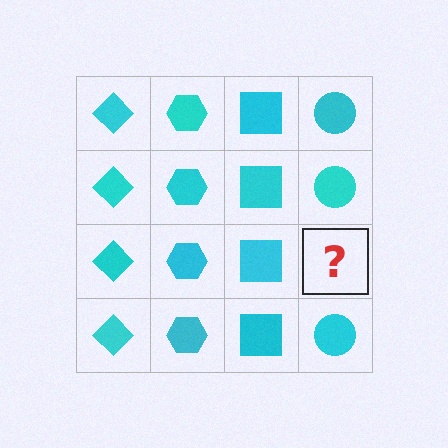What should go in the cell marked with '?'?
The missing cell should contain a cyan circle.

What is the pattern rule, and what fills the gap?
The rule is that each column has a consistent shape. The gap should be filled with a cyan circle.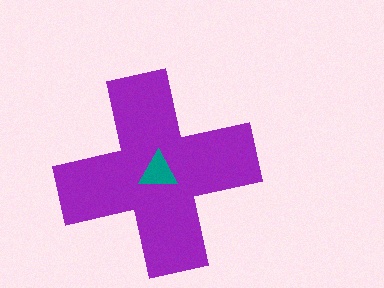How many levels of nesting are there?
2.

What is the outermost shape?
The purple cross.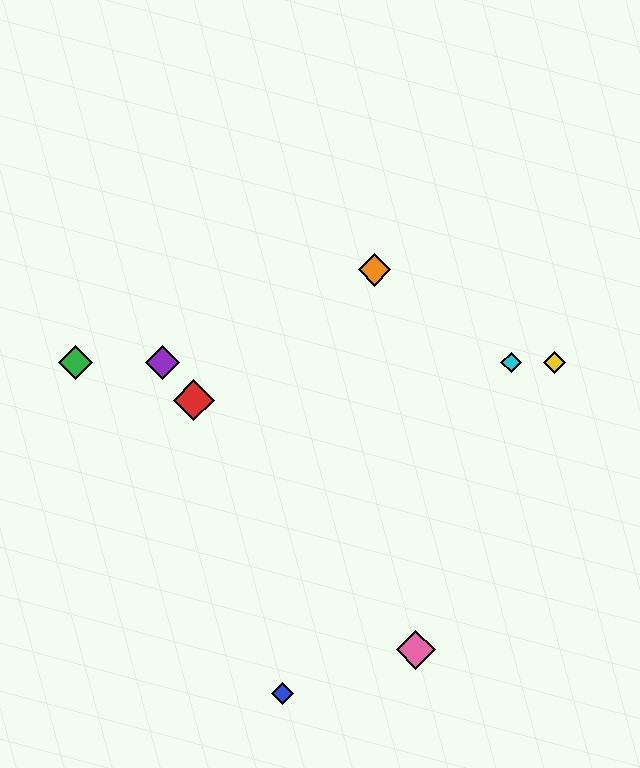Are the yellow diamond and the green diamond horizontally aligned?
Yes, both are at y≈363.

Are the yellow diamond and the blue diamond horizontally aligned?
No, the yellow diamond is at y≈363 and the blue diamond is at y≈693.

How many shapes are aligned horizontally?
4 shapes (the green diamond, the yellow diamond, the purple diamond, the cyan diamond) are aligned horizontally.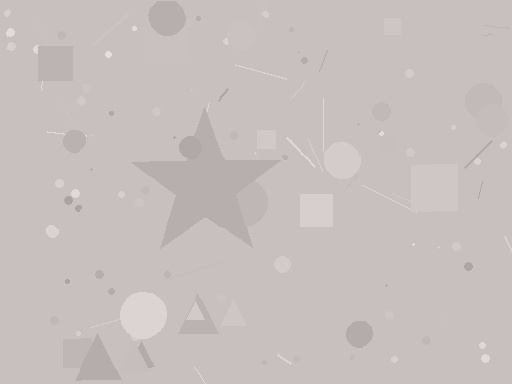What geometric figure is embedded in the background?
A star is embedded in the background.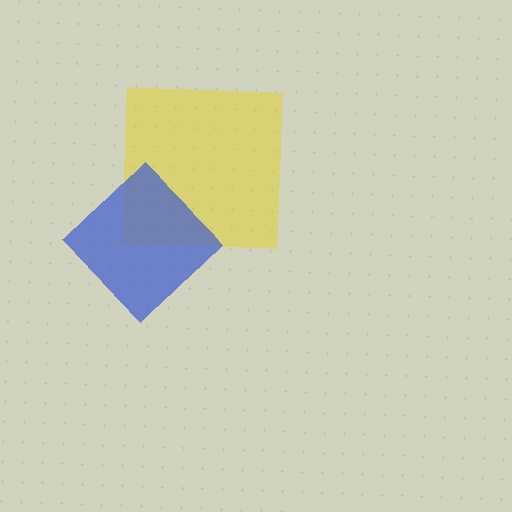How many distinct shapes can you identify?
There are 2 distinct shapes: a yellow square, a blue diamond.